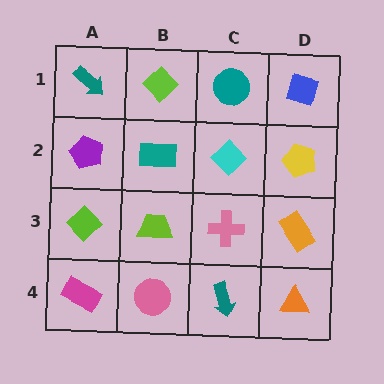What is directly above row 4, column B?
A lime trapezoid.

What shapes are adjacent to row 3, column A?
A purple pentagon (row 2, column A), a magenta rectangle (row 4, column A), a lime trapezoid (row 3, column B).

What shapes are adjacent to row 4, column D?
An orange rectangle (row 3, column D), a teal arrow (row 4, column C).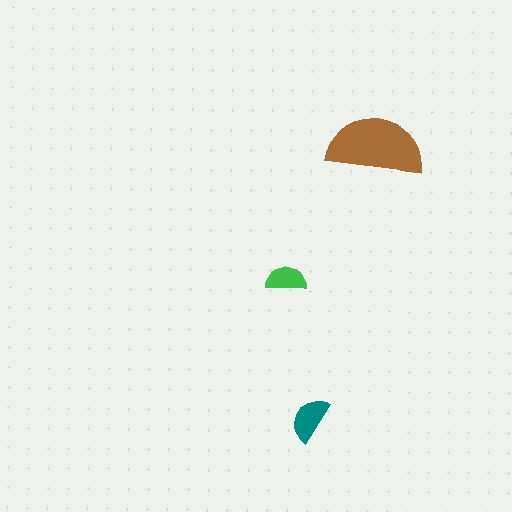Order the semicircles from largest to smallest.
the brown one, the teal one, the green one.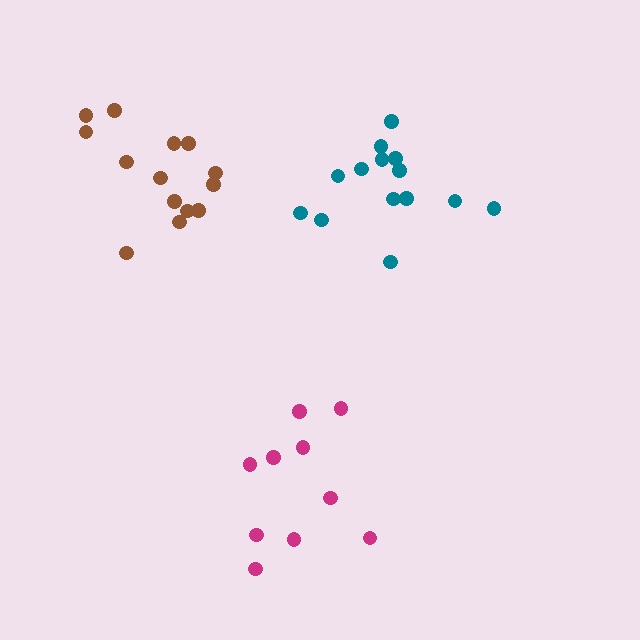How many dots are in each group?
Group 1: 14 dots, Group 2: 10 dots, Group 3: 14 dots (38 total).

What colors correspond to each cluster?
The clusters are colored: teal, magenta, brown.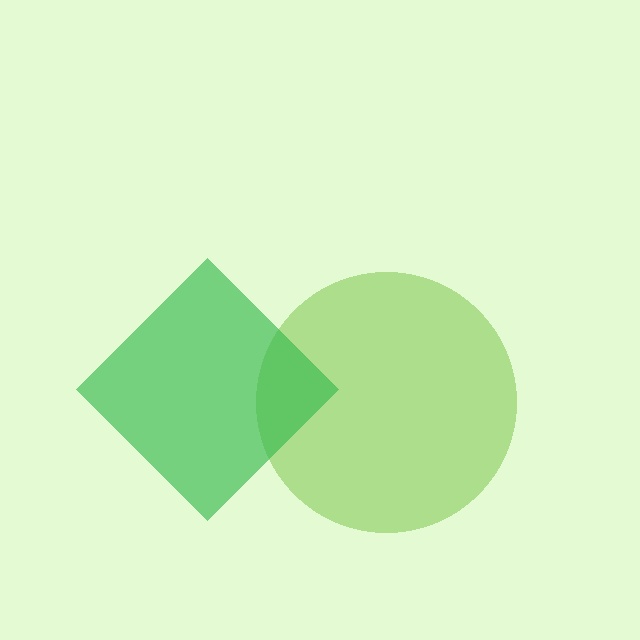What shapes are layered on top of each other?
The layered shapes are: a lime circle, a green diamond.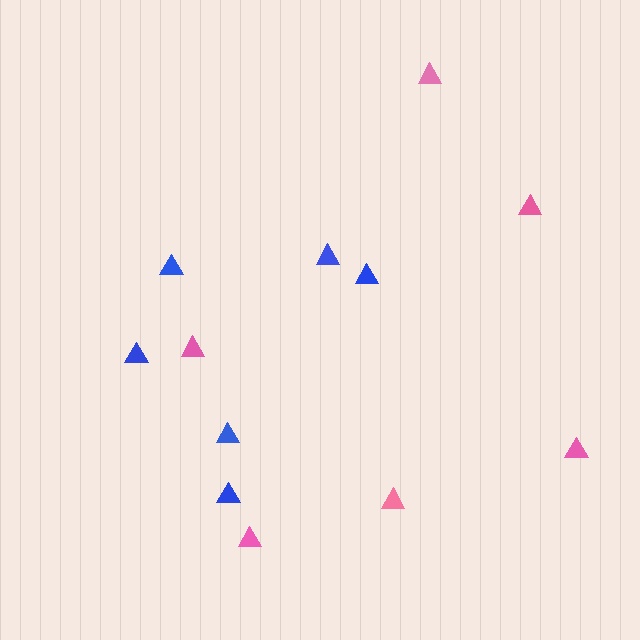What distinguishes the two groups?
There are 2 groups: one group of blue triangles (6) and one group of pink triangles (6).